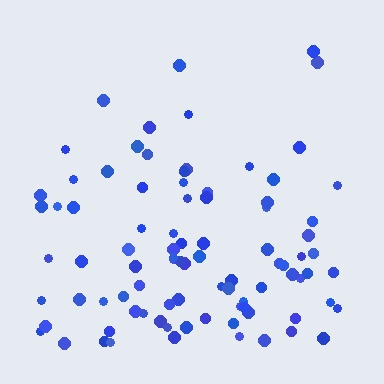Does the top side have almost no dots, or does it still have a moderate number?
Still a moderate number, just noticeably fewer than the bottom.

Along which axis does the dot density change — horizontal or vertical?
Vertical.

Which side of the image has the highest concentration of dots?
The bottom.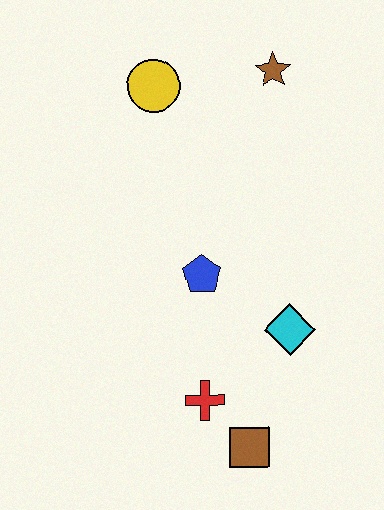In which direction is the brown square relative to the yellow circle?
The brown square is below the yellow circle.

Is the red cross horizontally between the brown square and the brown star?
No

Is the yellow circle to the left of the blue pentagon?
Yes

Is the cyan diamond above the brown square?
Yes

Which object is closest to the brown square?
The red cross is closest to the brown square.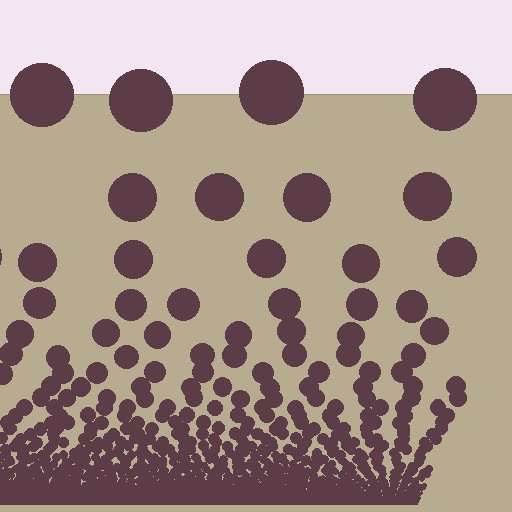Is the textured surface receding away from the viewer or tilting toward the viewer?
The surface appears to tilt toward the viewer. Texture elements get larger and sparser toward the top.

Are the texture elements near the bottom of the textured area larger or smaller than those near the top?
Smaller. The gradient is inverted — elements near the bottom are smaller and denser.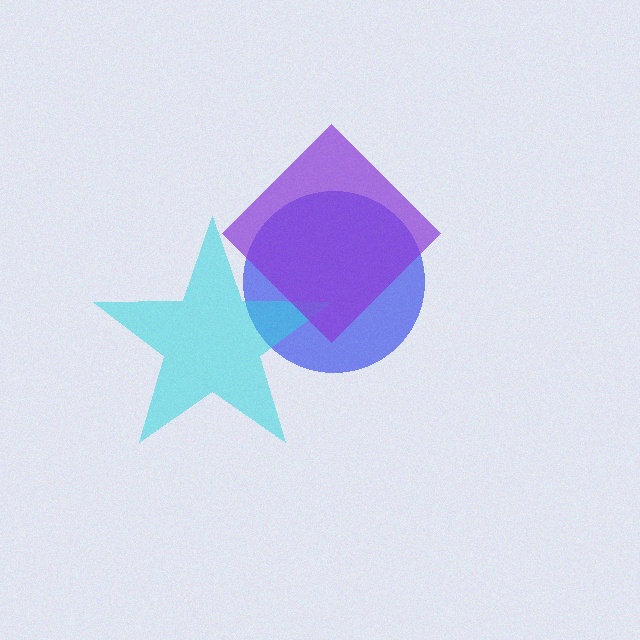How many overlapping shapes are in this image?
There are 3 overlapping shapes in the image.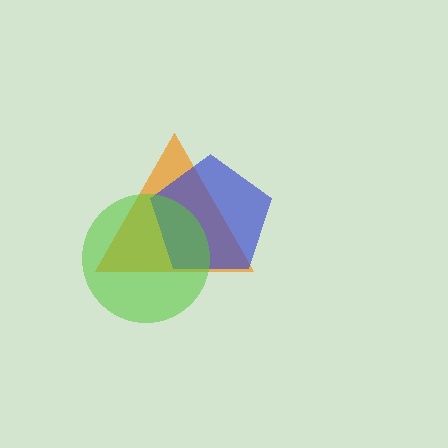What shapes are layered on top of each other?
The layered shapes are: an orange triangle, a blue pentagon, a lime circle.